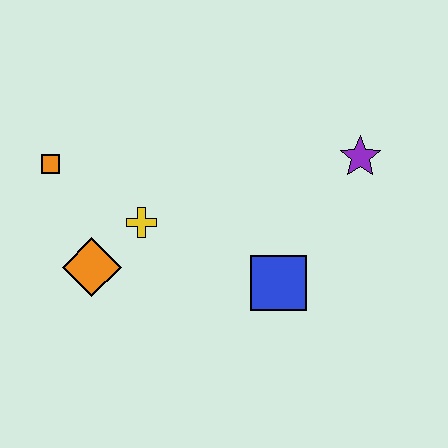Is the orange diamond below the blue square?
No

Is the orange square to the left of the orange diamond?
Yes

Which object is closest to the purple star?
The blue square is closest to the purple star.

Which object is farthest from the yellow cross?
The purple star is farthest from the yellow cross.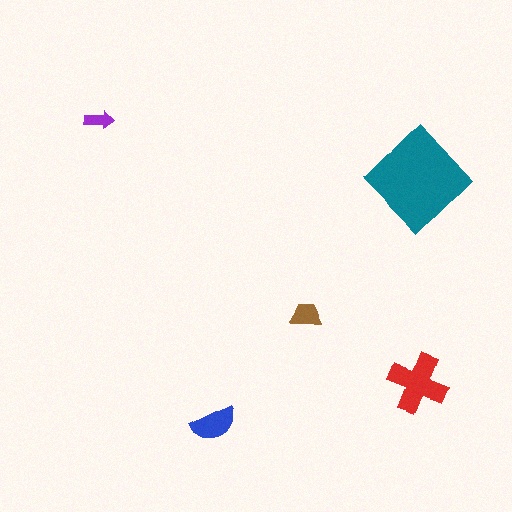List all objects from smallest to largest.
The purple arrow, the brown trapezoid, the blue semicircle, the red cross, the teal diamond.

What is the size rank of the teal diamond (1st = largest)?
1st.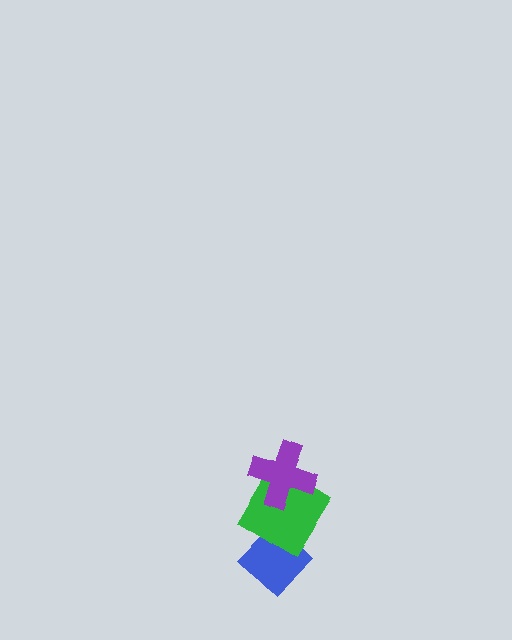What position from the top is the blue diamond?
The blue diamond is 3rd from the top.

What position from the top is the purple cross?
The purple cross is 1st from the top.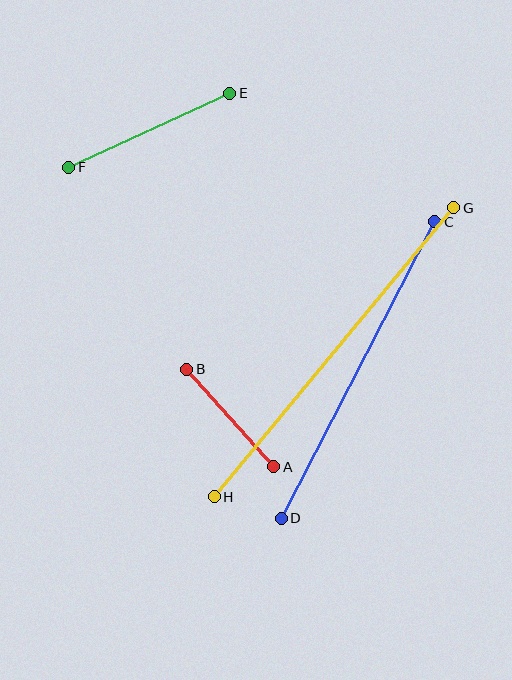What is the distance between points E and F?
The distance is approximately 177 pixels.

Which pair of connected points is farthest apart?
Points G and H are farthest apart.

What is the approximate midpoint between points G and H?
The midpoint is at approximately (334, 352) pixels.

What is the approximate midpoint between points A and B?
The midpoint is at approximately (230, 418) pixels.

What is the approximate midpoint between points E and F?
The midpoint is at approximately (149, 130) pixels.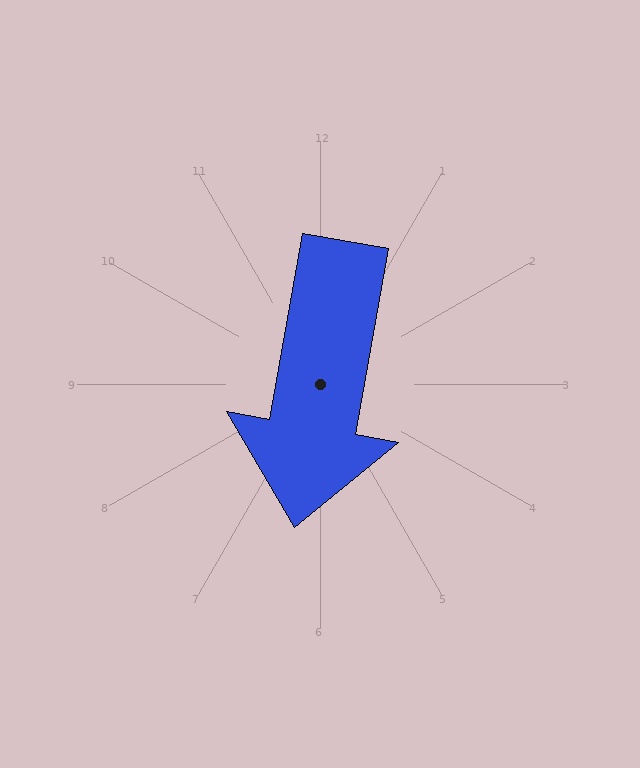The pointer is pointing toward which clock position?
Roughly 6 o'clock.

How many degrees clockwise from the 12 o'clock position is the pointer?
Approximately 190 degrees.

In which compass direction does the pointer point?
South.